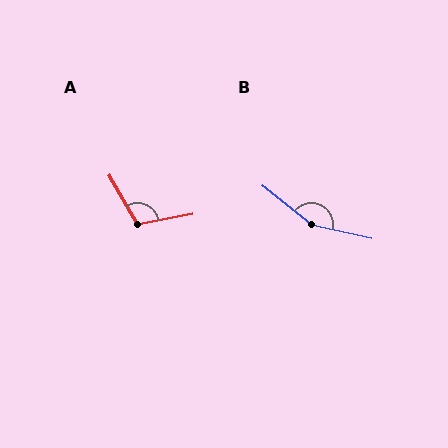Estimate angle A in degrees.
Approximately 109 degrees.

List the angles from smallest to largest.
A (109°), B (154°).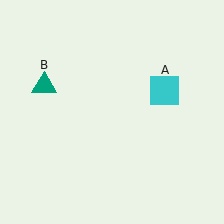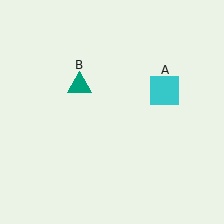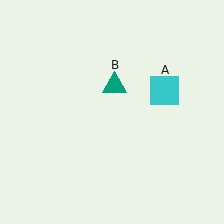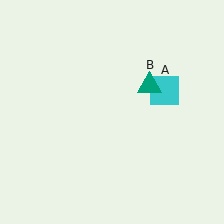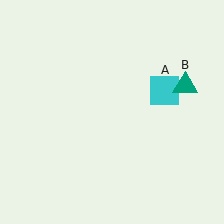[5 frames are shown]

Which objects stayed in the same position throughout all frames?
Cyan square (object A) remained stationary.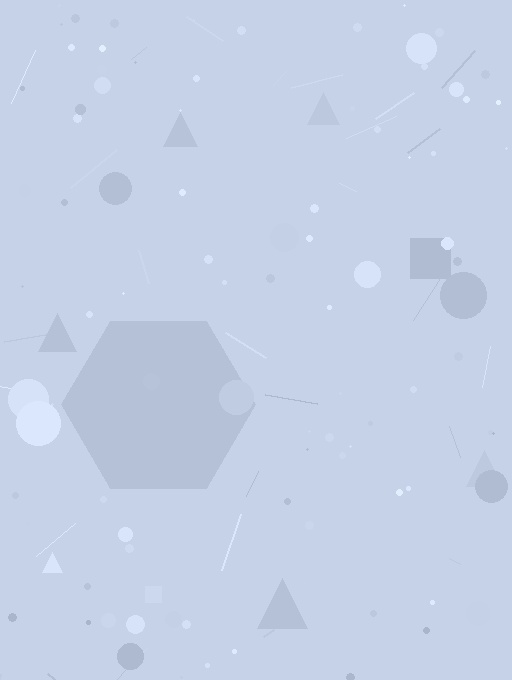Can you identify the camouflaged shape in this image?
The camouflaged shape is a hexagon.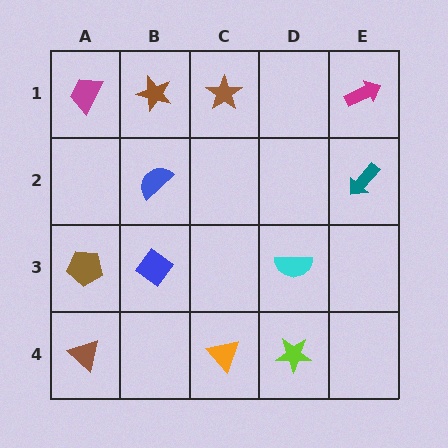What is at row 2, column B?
A blue semicircle.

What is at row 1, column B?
A brown star.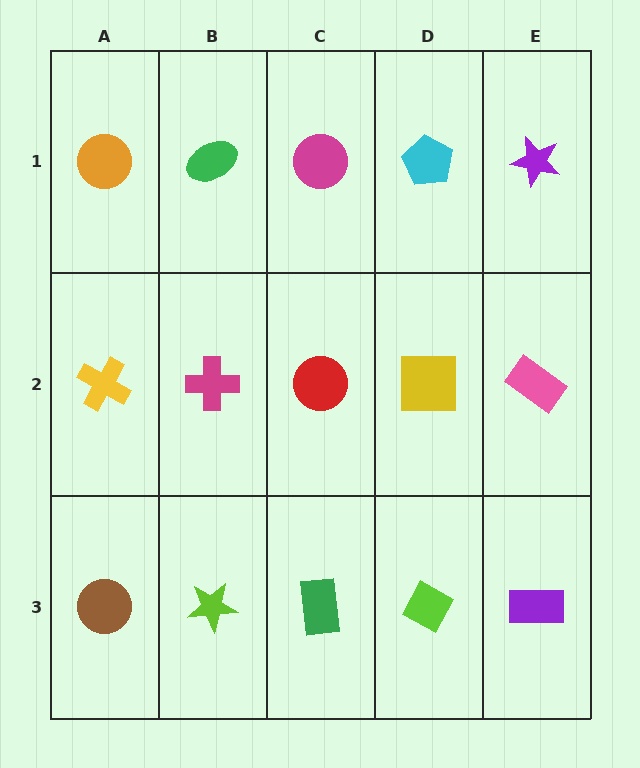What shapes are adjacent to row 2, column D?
A cyan pentagon (row 1, column D), a lime diamond (row 3, column D), a red circle (row 2, column C), a pink rectangle (row 2, column E).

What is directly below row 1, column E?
A pink rectangle.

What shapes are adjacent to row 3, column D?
A yellow square (row 2, column D), a green rectangle (row 3, column C), a purple rectangle (row 3, column E).